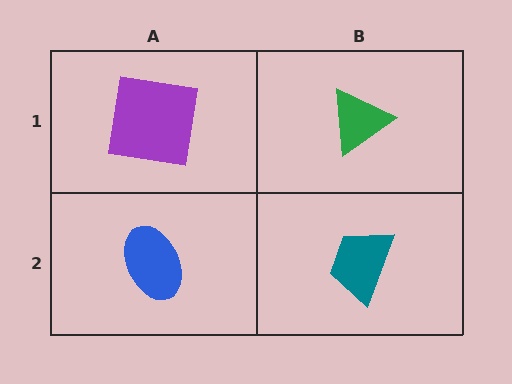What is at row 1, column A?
A purple square.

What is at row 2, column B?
A teal trapezoid.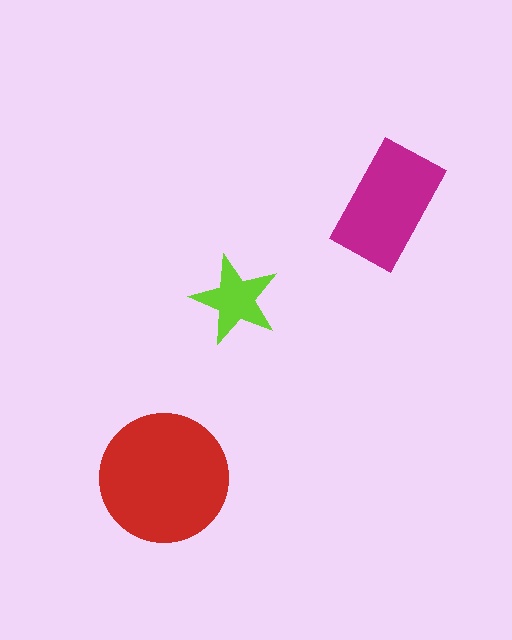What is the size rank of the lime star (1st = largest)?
3rd.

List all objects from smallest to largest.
The lime star, the magenta rectangle, the red circle.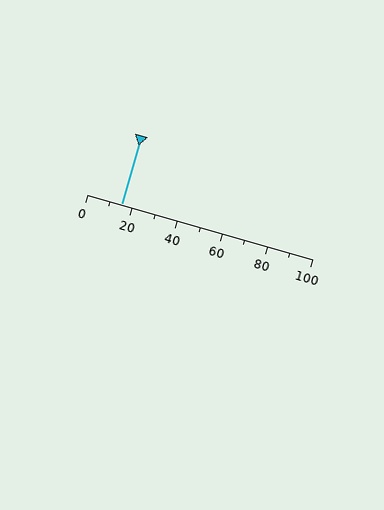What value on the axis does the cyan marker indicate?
The marker indicates approximately 15.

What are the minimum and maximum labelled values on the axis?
The axis runs from 0 to 100.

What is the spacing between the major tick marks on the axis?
The major ticks are spaced 20 apart.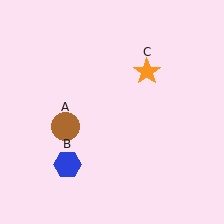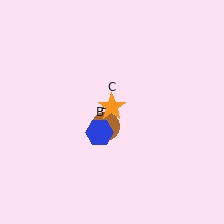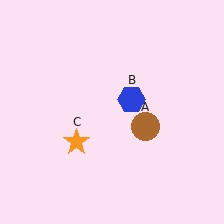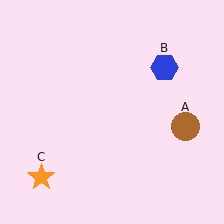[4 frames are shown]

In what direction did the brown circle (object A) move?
The brown circle (object A) moved right.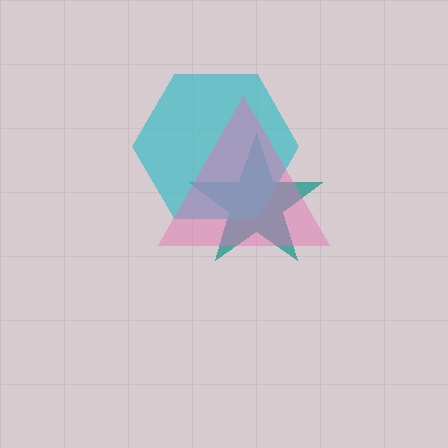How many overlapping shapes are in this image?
There are 3 overlapping shapes in the image.